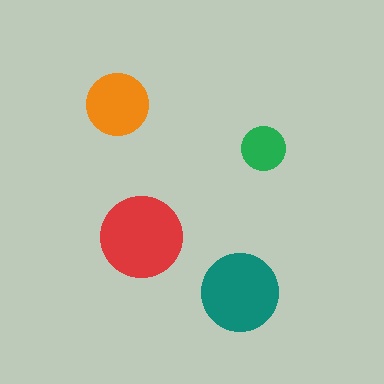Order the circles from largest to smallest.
the red one, the teal one, the orange one, the green one.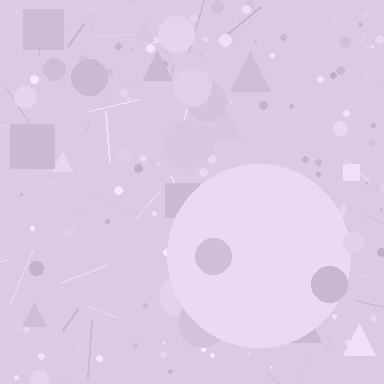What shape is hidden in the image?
A circle is hidden in the image.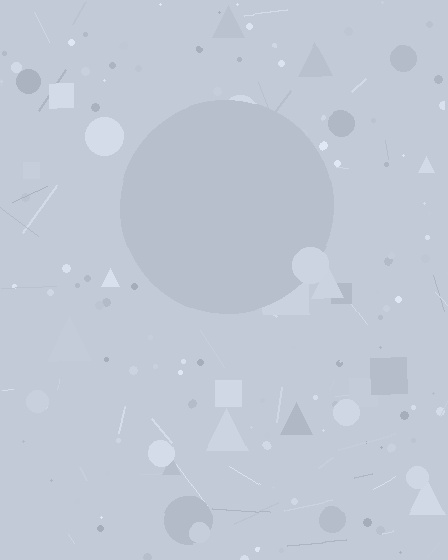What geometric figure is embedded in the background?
A circle is embedded in the background.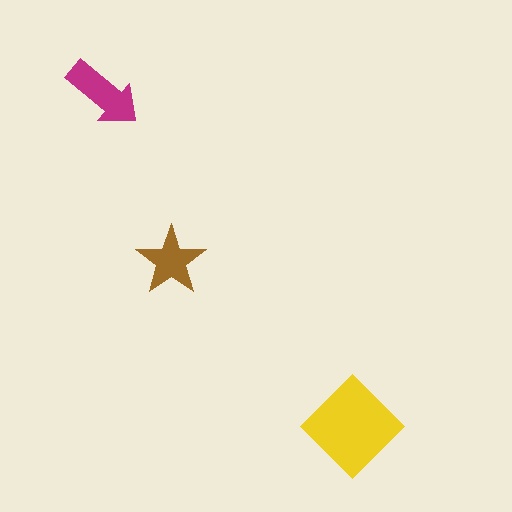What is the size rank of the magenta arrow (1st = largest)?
2nd.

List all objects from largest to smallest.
The yellow diamond, the magenta arrow, the brown star.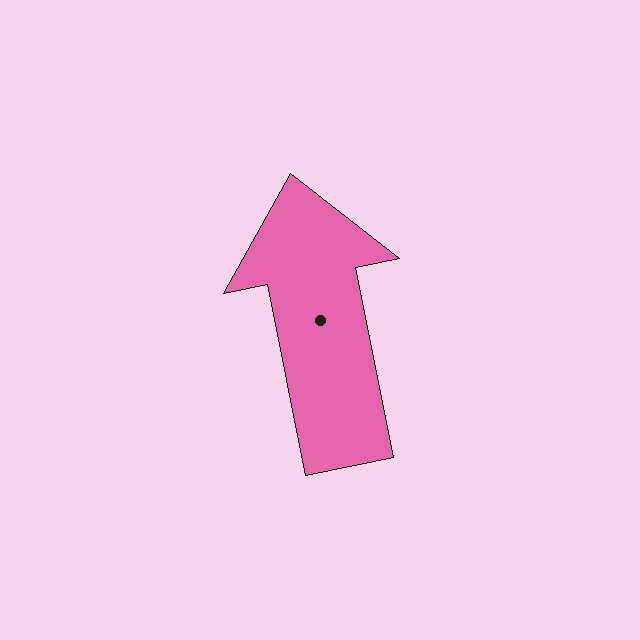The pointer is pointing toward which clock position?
Roughly 12 o'clock.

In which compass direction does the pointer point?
North.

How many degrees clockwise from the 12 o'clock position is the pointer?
Approximately 349 degrees.